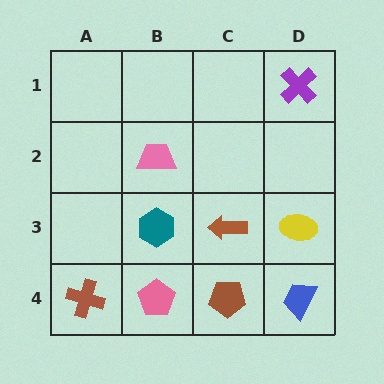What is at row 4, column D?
A blue trapezoid.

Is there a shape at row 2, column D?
No, that cell is empty.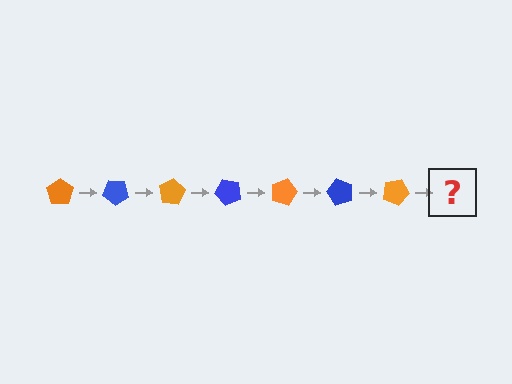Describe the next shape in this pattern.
It should be a blue pentagon, rotated 280 degrees from the start.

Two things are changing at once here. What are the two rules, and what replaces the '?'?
The two rules are that it rotates 40 degrees each step and the color cycles through orange and blue. The '?' should be a blue pentagon, rotated 280 degrees from the start.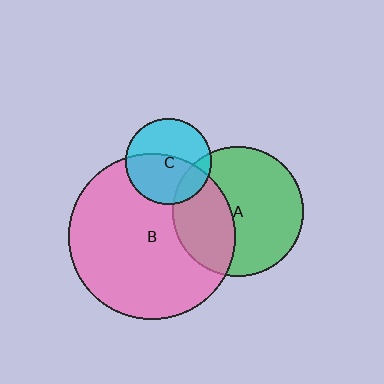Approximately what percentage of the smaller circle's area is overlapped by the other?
Approximately 35%.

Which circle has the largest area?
Circle B (pink).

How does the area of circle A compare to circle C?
Approximately 2.3 times.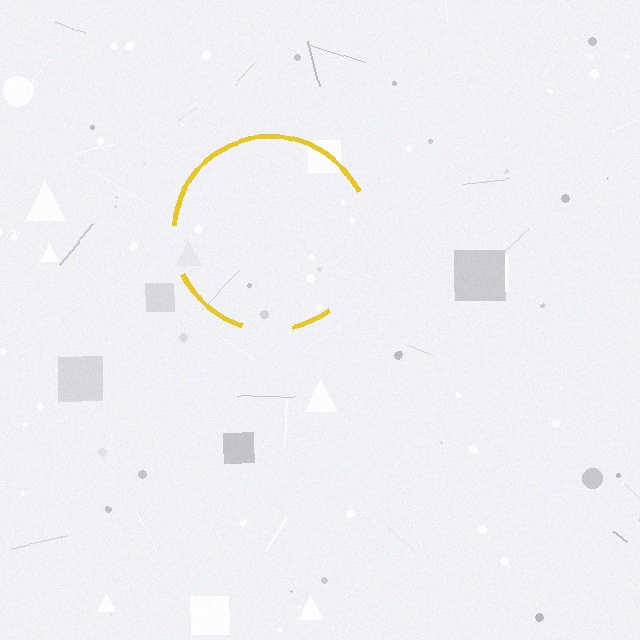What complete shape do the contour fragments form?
The contour fragments form a circle.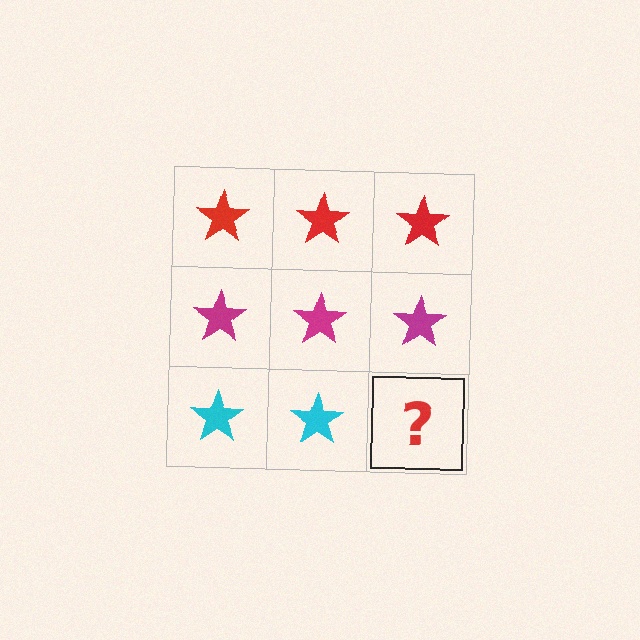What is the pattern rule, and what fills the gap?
The rule is that each row has a consistent color. The gap should be filled with a cyan star.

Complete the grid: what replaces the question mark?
The question mark should be replaced with a cyan star.